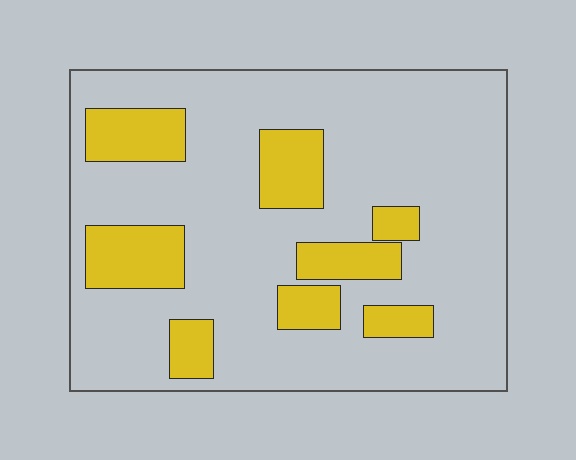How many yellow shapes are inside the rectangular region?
8.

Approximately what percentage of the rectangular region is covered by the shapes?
Approximately 20%.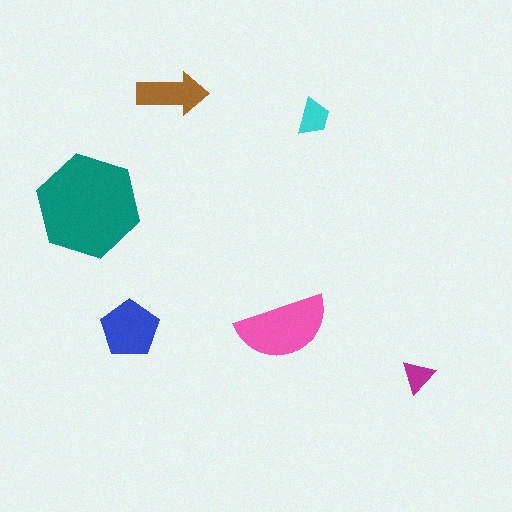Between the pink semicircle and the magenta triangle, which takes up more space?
The pink semicircle.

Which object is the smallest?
The magenta triangle.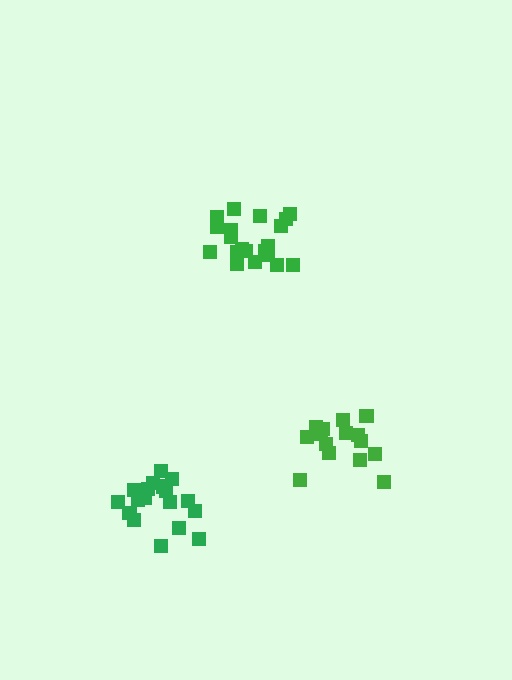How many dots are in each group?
Group 1: 16 dots, Group 2: 18 dots, Group 3: 20 dots (54 total).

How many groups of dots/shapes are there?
There are 3 groups.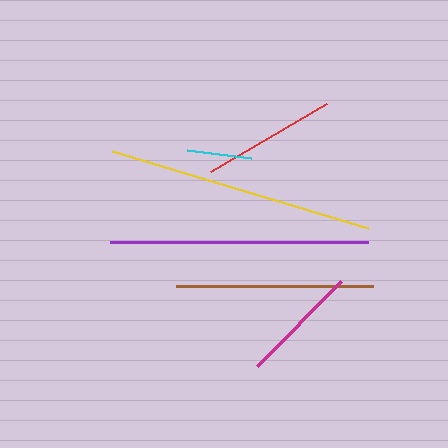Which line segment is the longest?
The yellow line is the longest at approximately 267 pixels.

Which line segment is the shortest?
The cyan line is the shortest at approximately 64 pixels.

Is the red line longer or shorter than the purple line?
The purple line is longer than the red line.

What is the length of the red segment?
The red segment is approximately 134 pixels long.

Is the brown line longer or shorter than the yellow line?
The yellow line is longer than the brown line.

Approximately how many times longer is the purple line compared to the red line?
The purple line is approximately 1.9 times the length of the red line.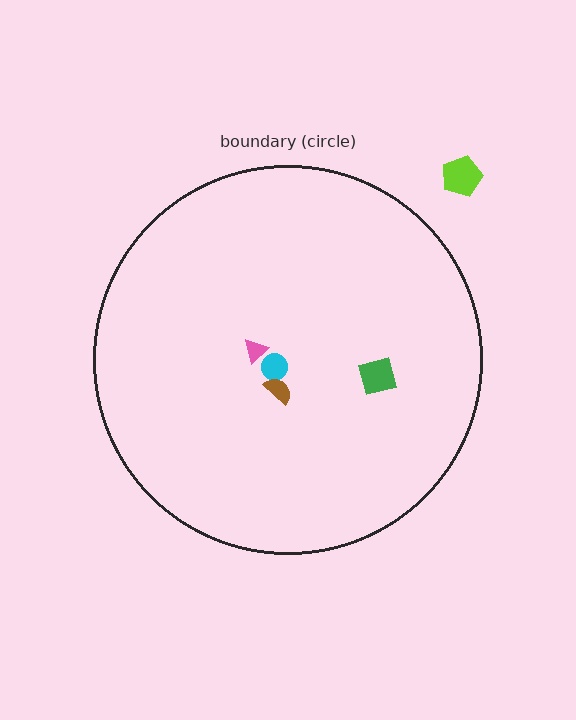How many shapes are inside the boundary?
4 inside, 1 outside.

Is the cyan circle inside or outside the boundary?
Inside.